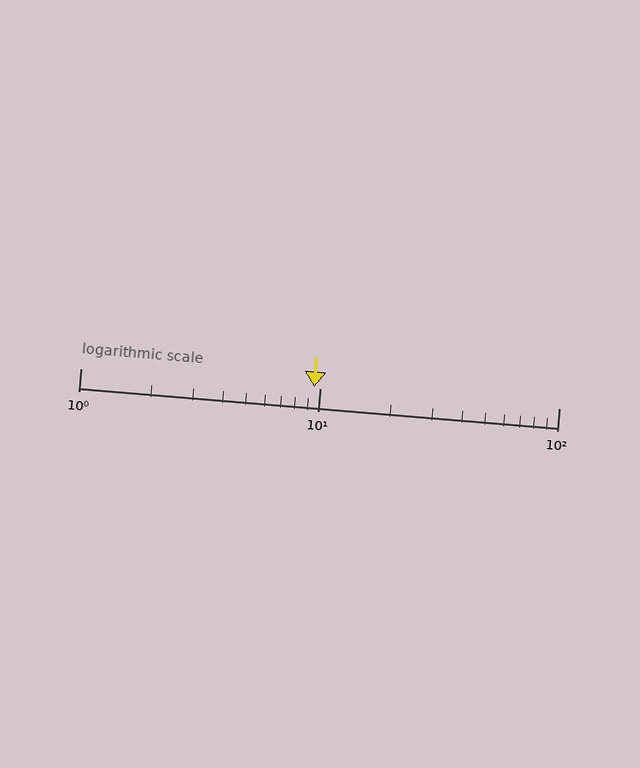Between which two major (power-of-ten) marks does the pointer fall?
The pointer is between 1 and 10.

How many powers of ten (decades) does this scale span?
The scale spans 2 decades, from 1 to 100.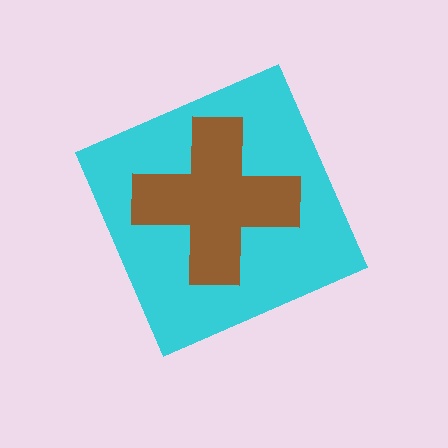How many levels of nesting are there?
2.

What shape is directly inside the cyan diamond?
The brown cross.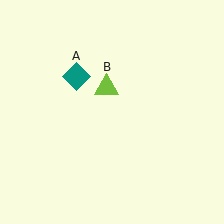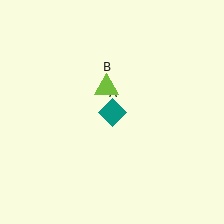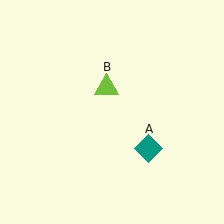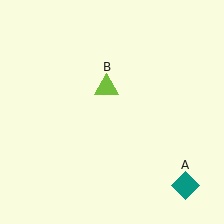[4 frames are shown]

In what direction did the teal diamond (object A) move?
The teal diamond (object A) moved down and to the right.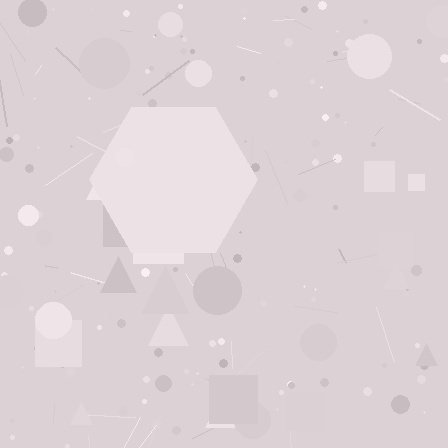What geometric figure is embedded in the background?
A hexagon is embedded in the background.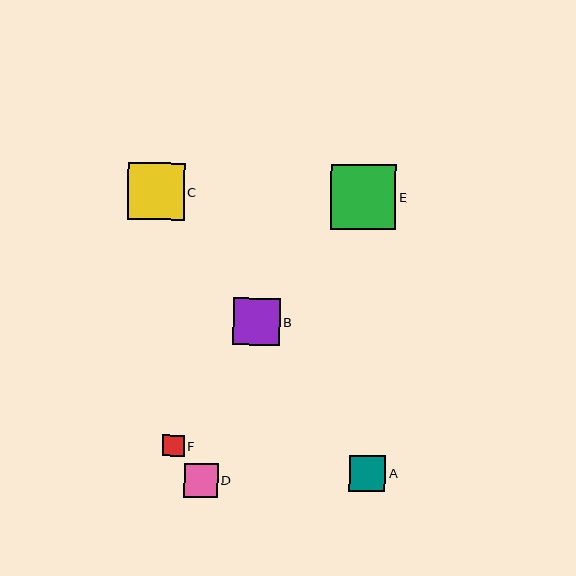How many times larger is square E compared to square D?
Square E is approximately 1.9 times the size of square D.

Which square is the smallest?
Square F is the smallest with a size of approximately 21 pixels.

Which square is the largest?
Square E is the largest with a size of approximately 65 pixels.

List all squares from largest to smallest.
From largest to smallest: E, C, B, A, D, F.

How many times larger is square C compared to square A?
Square C is approximately 1.6 times the size of square A.